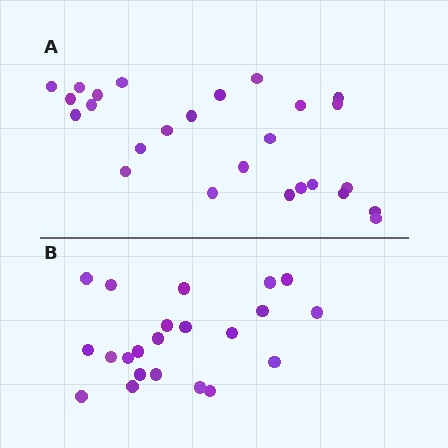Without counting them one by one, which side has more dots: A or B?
Region A (the top region) has more dots.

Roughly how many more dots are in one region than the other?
Region A has about 4 more dots than region B.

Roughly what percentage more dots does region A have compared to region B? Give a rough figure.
About 20% more.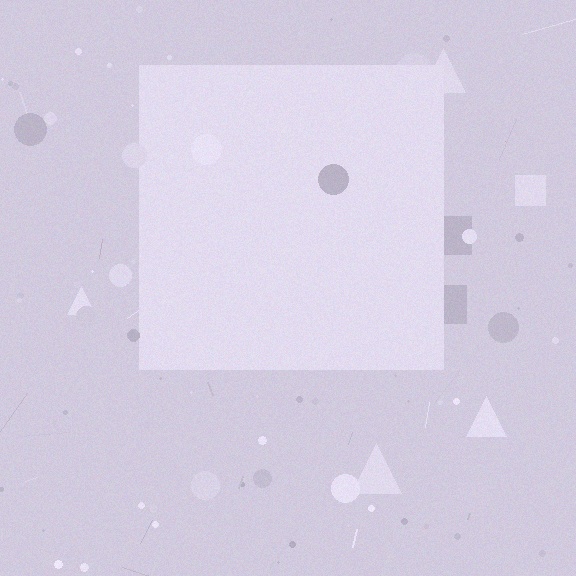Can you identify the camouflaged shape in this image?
The camouflaged shape is a square.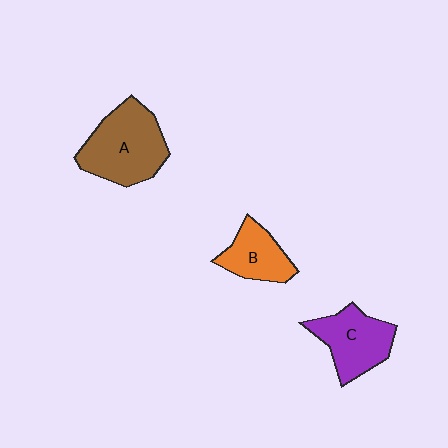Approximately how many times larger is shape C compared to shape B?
Approximately 1.3 times.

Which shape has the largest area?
Shape A (brown).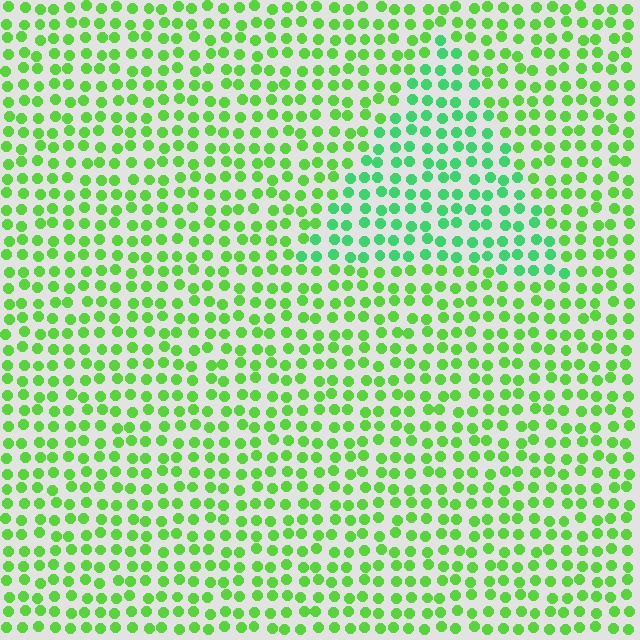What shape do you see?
I see a triangle.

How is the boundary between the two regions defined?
The boundary is defined purely by a slight shift in hue (about 30 degrees). Spacing, size, and orientation are identical on both sides.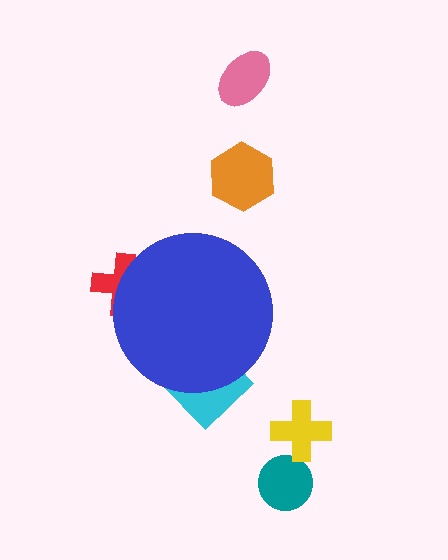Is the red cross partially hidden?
Yes, the red cross is partially hidden behind the blue circle.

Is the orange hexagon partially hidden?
No, the orange hexagon is fully visible.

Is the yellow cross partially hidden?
No, the yellow cross is fully visible.